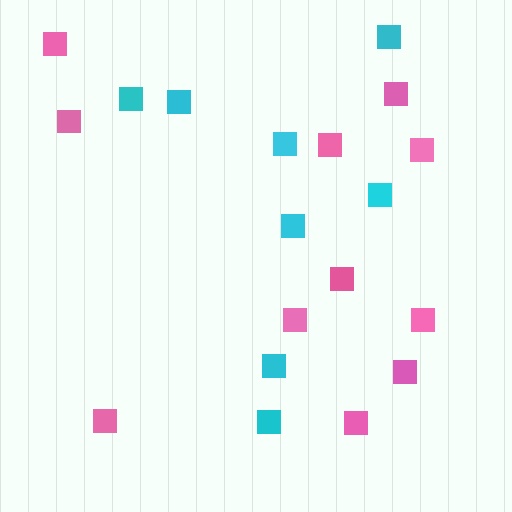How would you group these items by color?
There are 2 groups: one group of pink squares (11) and one group of cyan squares (8).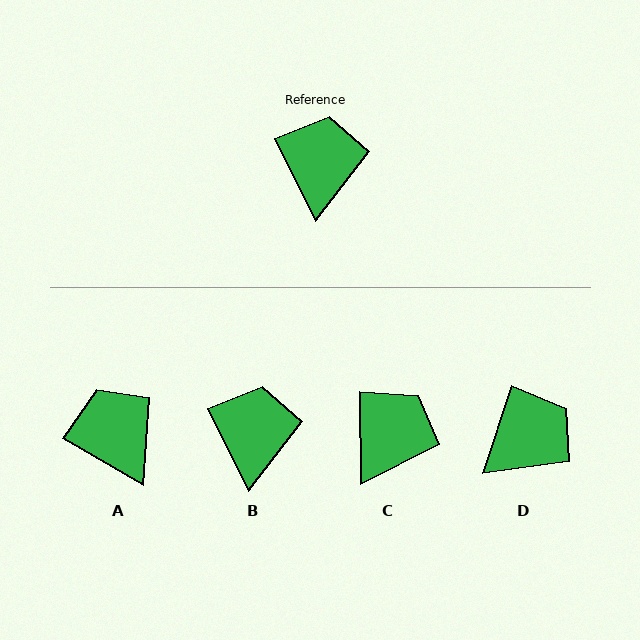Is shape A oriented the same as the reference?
No, it is off by about 34 degrees.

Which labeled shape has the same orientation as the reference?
B.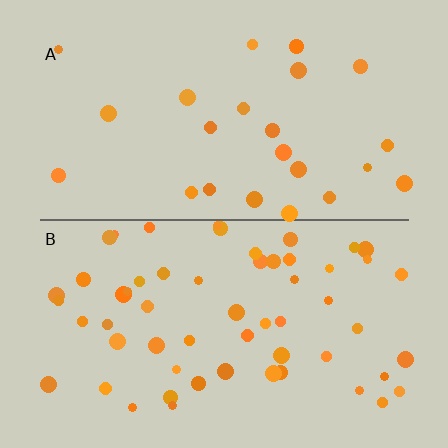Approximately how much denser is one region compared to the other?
Approximately 2.4× — region B over region A.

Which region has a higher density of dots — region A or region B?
B (the bottom).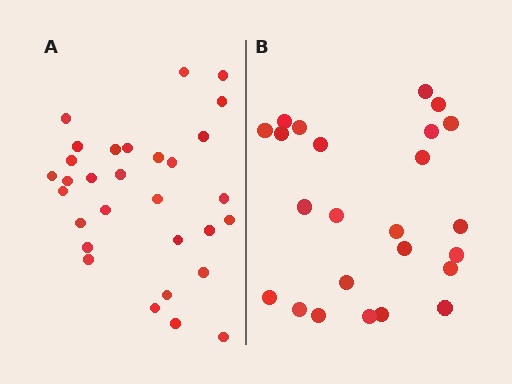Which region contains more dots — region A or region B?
Region A (the left region) has more dots.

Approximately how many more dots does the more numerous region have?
Region A has about 6 more dots than region B.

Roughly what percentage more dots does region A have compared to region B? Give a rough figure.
About 25% more.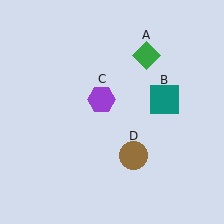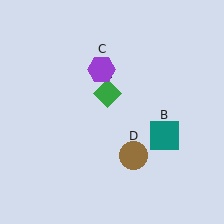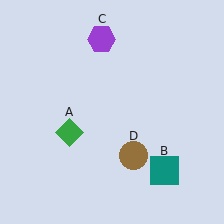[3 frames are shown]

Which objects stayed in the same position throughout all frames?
Brown circle (object D) remained stationary.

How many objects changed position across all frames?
3 objects changed position: green diamond (object A), teal square (object B), purple hexagon (object C).